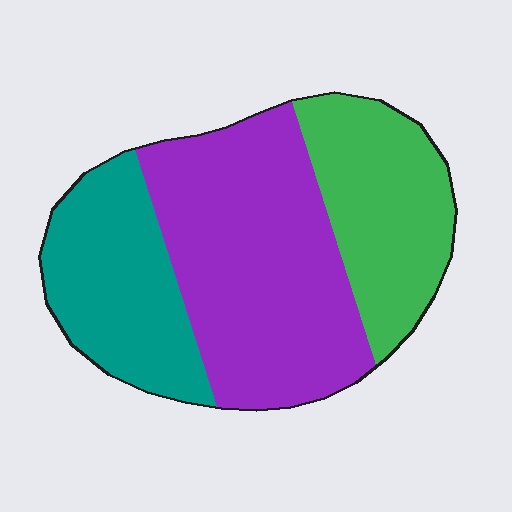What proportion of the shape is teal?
Teal takes up between a quarter and a half of the shape.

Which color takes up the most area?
Purple, at roughly 45%.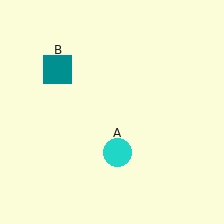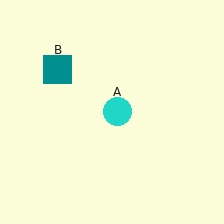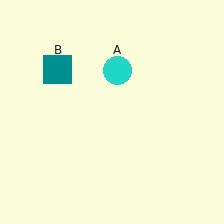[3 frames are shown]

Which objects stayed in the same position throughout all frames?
Teal square (object B) remained stationary.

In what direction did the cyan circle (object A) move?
The cyan circle (object A) moved up.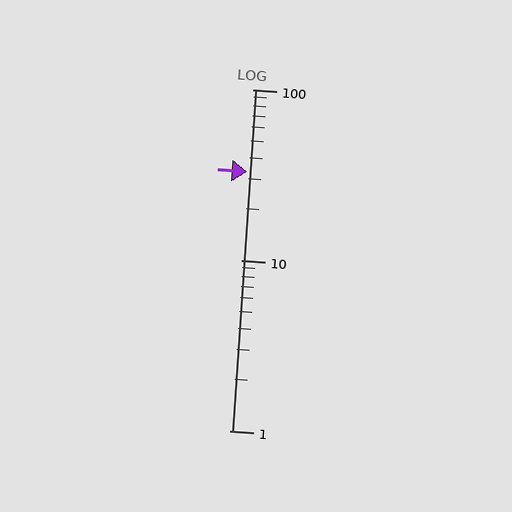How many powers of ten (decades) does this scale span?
The scale spans 2 decades, from 1 to 100.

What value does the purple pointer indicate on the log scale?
The pointer indicates approximately 33.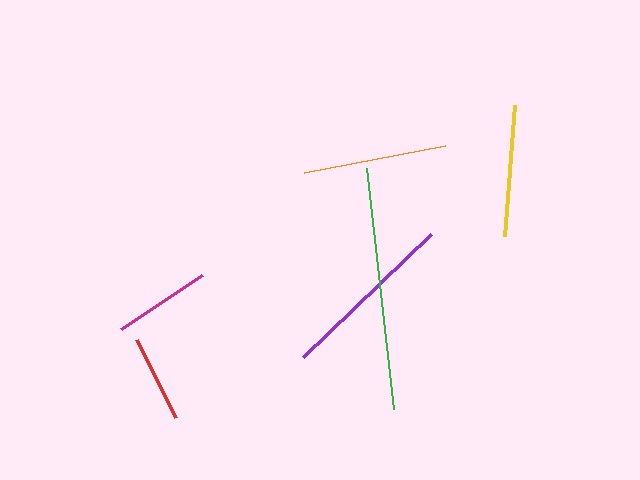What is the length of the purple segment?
The purple segment is approximately 177 pixels long.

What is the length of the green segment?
The green segment is approximately 243 pixels long.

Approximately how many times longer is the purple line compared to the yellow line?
The purple line is approximately 1.4 times the length of the yellow line.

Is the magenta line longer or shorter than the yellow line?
The yellow line is longer than the magenta line.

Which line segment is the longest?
The green line is the longest at approximately 243 pixels.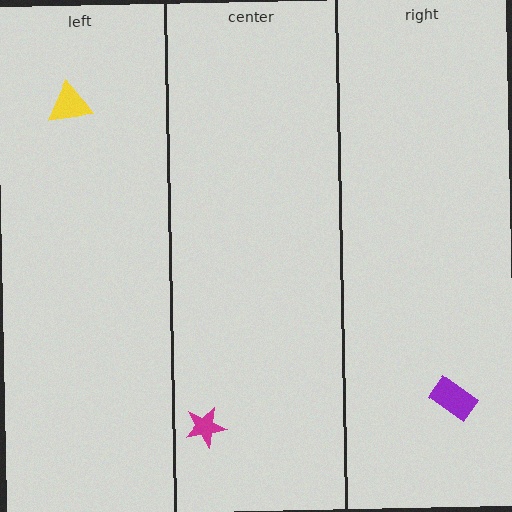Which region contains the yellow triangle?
The left region.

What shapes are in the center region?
The magenta star.